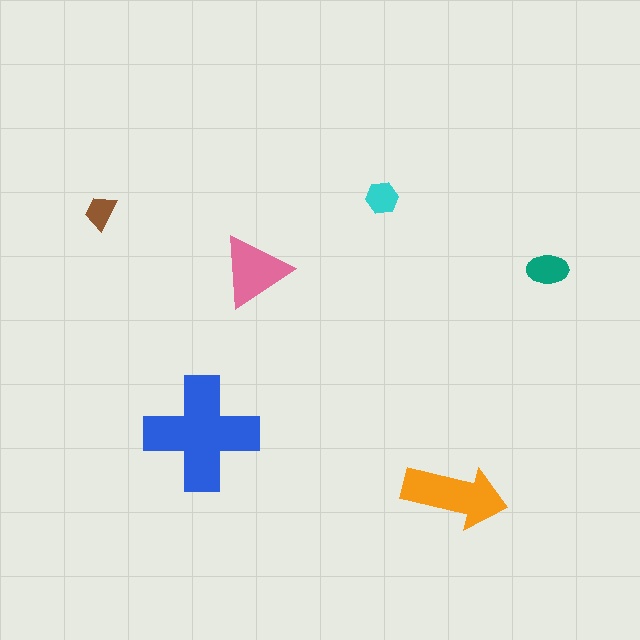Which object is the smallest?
The brown trapezoid.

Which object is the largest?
The blue cross.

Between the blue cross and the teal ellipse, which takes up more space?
The blue cross.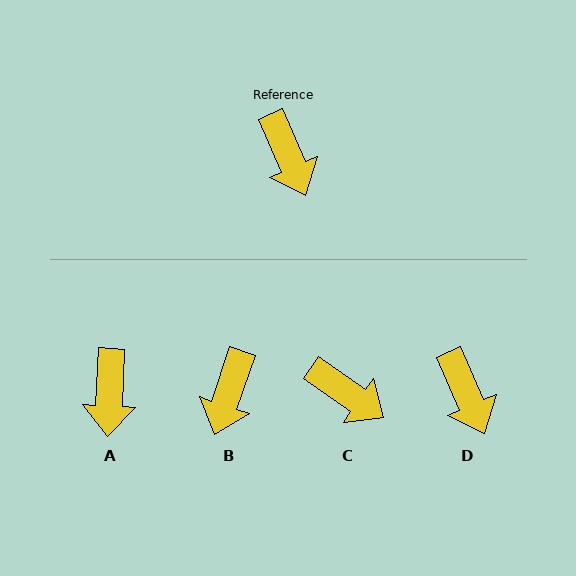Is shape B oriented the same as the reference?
No, it is off by about 42 degrees.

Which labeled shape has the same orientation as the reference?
D.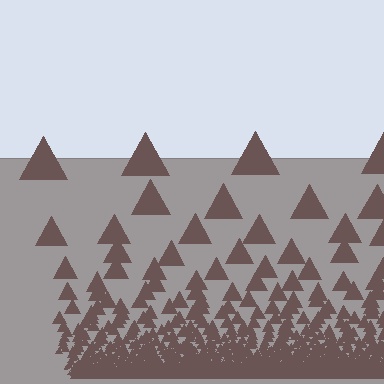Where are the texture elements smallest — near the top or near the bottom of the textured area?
Near the bottom.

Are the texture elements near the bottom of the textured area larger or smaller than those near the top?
Smaller. The gradient is inverted — elements near the bottom are smaller and denser.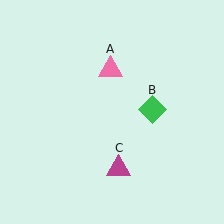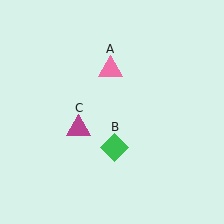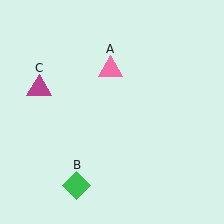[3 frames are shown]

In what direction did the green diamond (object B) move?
The green diamond (object B) moved down and to the left.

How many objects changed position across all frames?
2 objects changed position: green diamond (object B), magenta triangle (object C).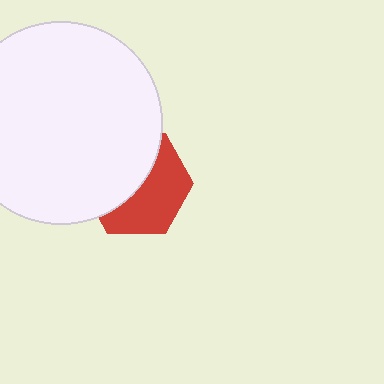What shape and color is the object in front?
The object in front is a white circle.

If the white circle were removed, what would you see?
You would see the complete red hexagon.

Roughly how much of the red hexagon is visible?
About half of it is visible (roughly 50%).